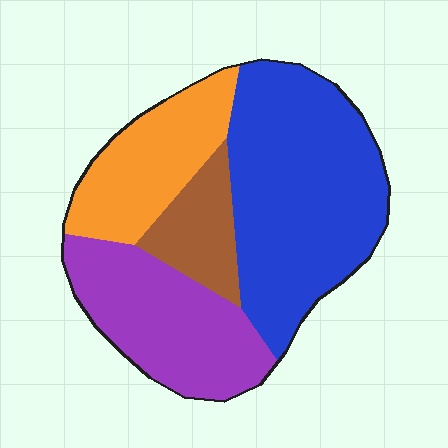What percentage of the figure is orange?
Orange takes up between a sixth and a third of the figure.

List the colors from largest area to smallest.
From largest to smallest: blue, purple, orange, brown.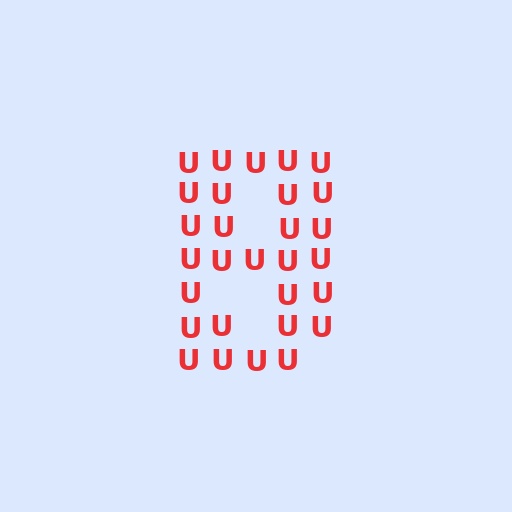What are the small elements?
The small elements are letter U's.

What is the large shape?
The large shape is the digit 8.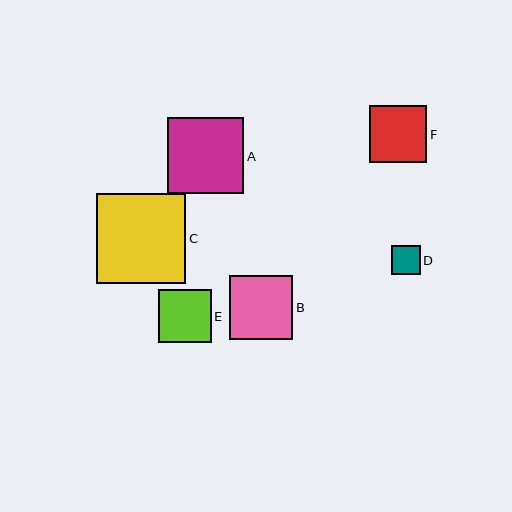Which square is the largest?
Square C is the largest with a size of approximately 90 pixels.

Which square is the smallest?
Square D is the smallest with a size of approximately 29 pixels.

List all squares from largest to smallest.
From largest to smallest: C, A, B, F, E, D.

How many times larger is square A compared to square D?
Square A is approximately 2.6 times the size of square D.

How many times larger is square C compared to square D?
Square C is approximately 3.1 times the size of square D.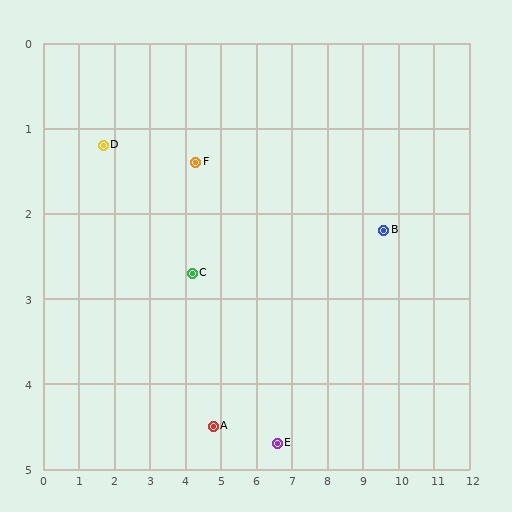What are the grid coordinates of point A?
Point A is at approximately (4.8, 4.5).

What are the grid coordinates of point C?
Point C is at approximately (4.2, 2.7).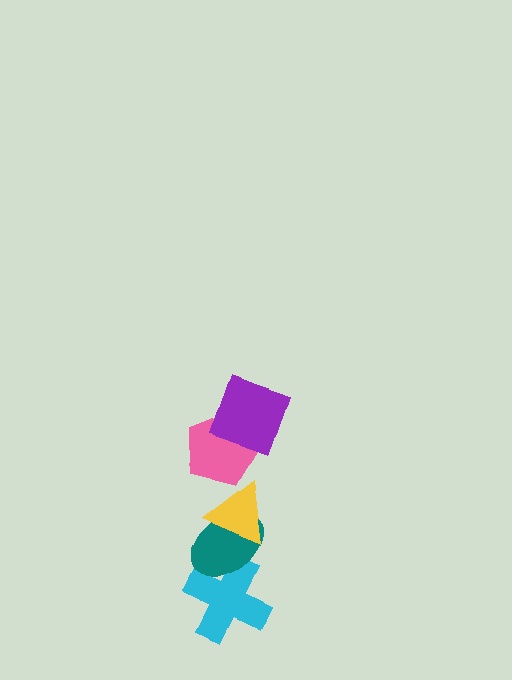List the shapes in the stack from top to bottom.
From top to bottom: the purple square, the pink pentagon, the yellow triangle, the teal ellipse, the cyan cross.